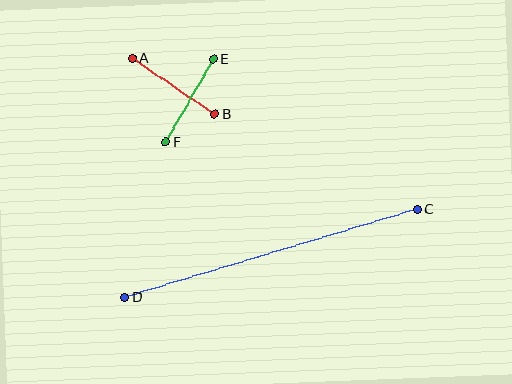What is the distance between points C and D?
The distance is approximately 305 pixels.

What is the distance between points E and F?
The distance is approximately 96 pixels.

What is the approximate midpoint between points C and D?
The midpoint is at approximately (271, 253) pixels.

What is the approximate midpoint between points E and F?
The midpoint is at approximately (190, 101) pixels.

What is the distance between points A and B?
The distance is approximately 100 pixels.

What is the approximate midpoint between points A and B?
The midpoint is at approximately (173, 86) pixels.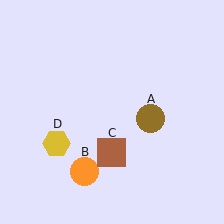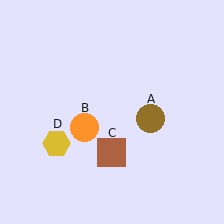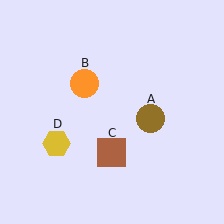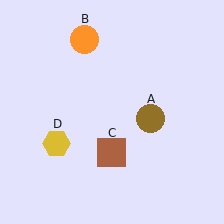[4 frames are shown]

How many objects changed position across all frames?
1 object changed position: orange circle (object B).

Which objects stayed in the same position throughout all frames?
Brown circle (object A) and brown square (object C) and yellow hexagon (object D) remained stationary.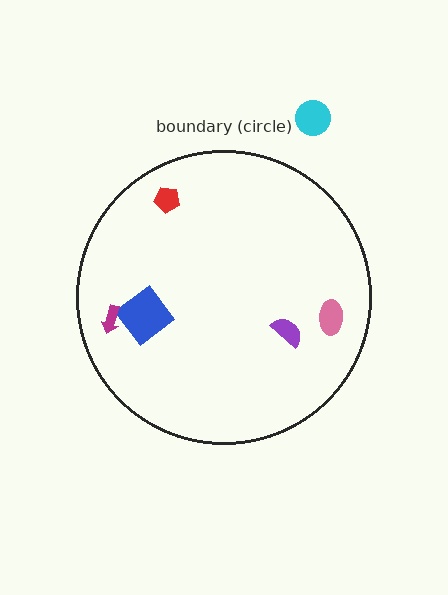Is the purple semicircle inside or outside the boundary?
Inside.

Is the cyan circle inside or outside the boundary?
Outside.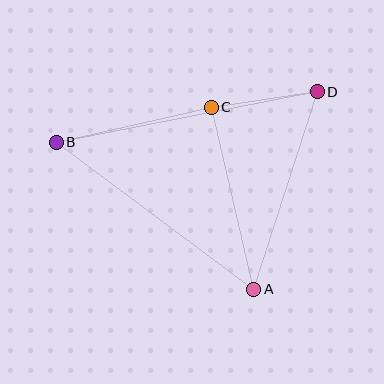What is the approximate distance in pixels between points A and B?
The distance between A and B is approximately 246 pixels.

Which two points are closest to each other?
Points C and D are closest to each other.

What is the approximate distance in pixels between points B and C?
The distance between B and C is approximately 159 pixels.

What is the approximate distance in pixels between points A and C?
The distance between A and C is approximately 187 pixels.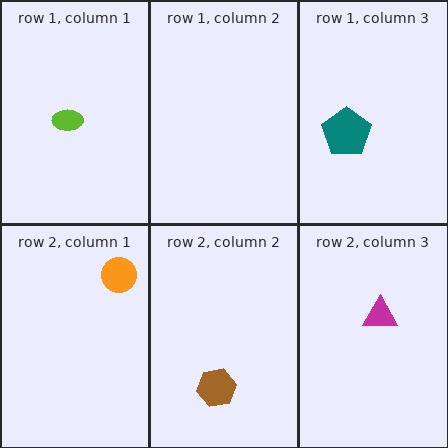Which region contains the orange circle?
The row 2, column 1 region.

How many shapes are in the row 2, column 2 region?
1.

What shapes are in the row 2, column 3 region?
The magenta triangle.